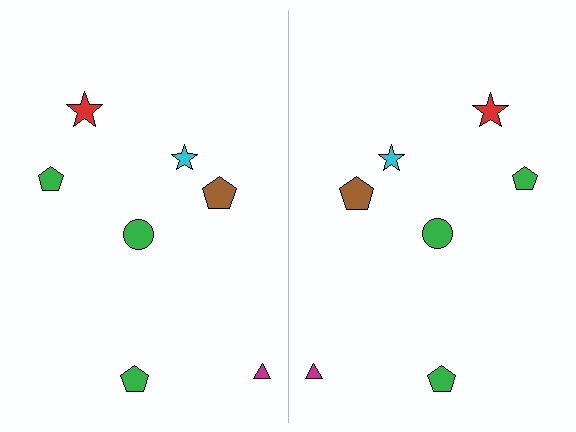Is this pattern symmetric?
Yes, this pattern has bilateral (reflection) symmetry.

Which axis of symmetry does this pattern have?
The pattern has a vertical axis of symmetry running through the center of the image.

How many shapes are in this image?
There are 14 shapes in this image.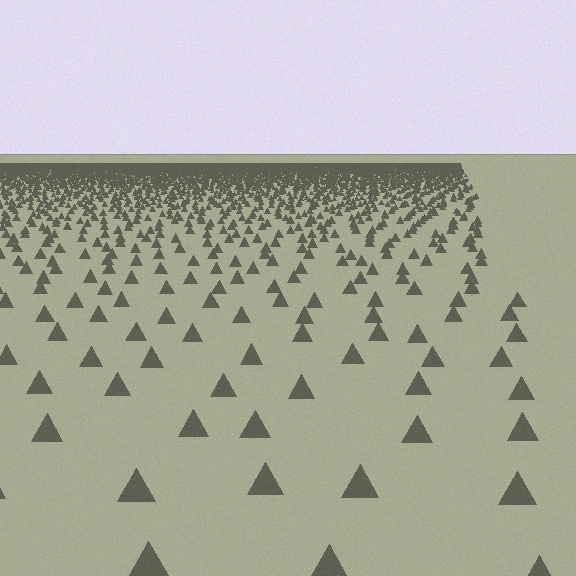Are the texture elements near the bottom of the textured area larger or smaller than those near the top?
Larger. Near the bottom, elements are closer to the viewer and appear at a bigger on-screen size.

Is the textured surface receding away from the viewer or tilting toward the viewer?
The surface is receding away from the viewer. Texture elements get smaller and denser toward the top.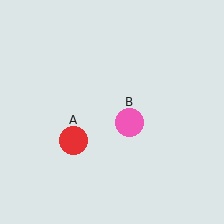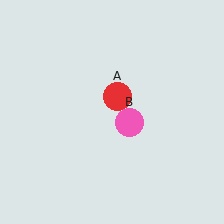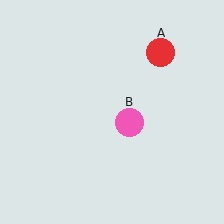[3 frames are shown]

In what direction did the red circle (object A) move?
The red circle (object A) moved up and to the right.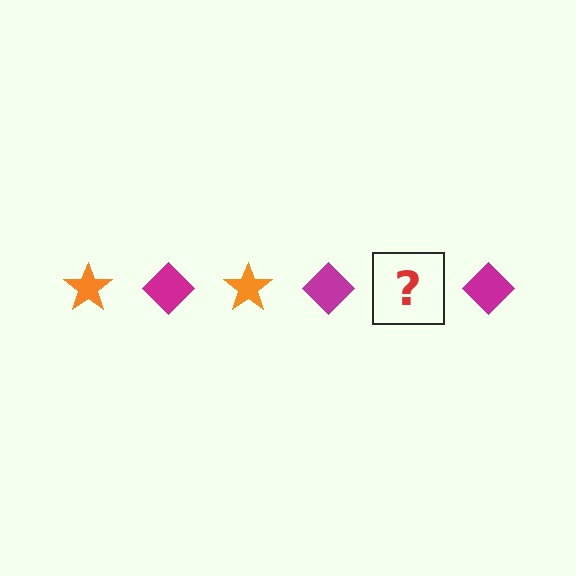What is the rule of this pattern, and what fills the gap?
The rule is that the pattern alternates between orange star and magenta diamond. The gap should be filled with an orange star.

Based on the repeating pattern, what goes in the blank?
The blank should be an orange star.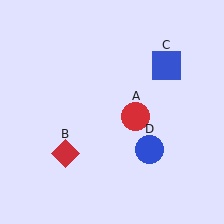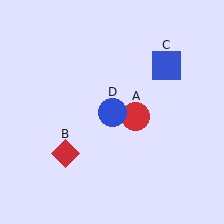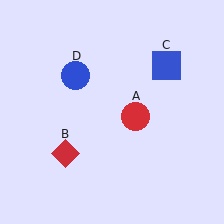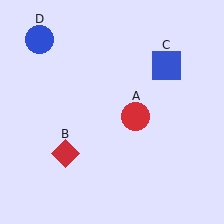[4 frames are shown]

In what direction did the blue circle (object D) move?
The blue circle (object D) moved up and to the left.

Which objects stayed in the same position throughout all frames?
Red circle (object A) and red diamond (object B) and blue square (object C) remained stationary.